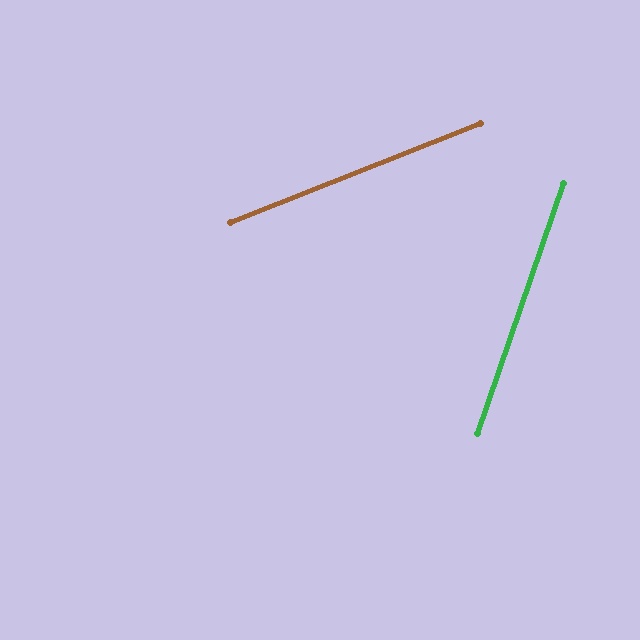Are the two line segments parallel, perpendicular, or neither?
Neither parallel nor perpendicular — they differ by about 49°.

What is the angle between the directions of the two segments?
Approximately 49 degrees.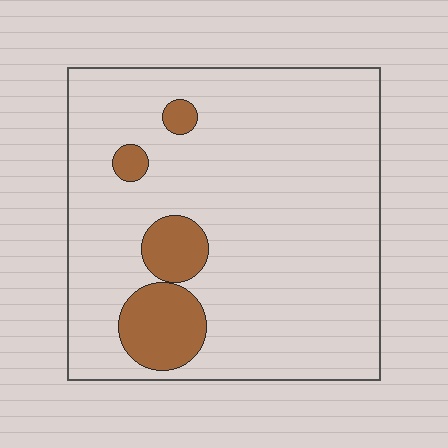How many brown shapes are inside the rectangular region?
4.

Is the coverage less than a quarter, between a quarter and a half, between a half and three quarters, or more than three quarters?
Less than a quarter.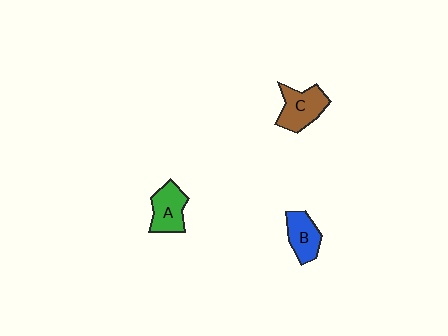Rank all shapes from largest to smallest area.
From largest to smallest: C (brown), A (green), B (blue).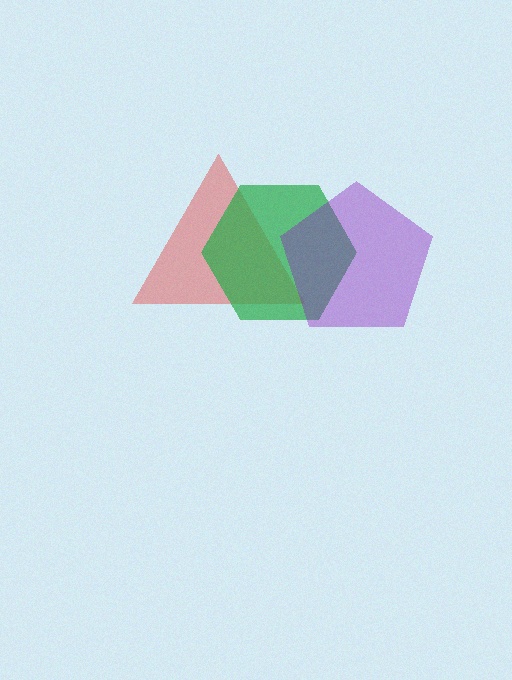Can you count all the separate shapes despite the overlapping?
Yes, there are 3 separate shapes.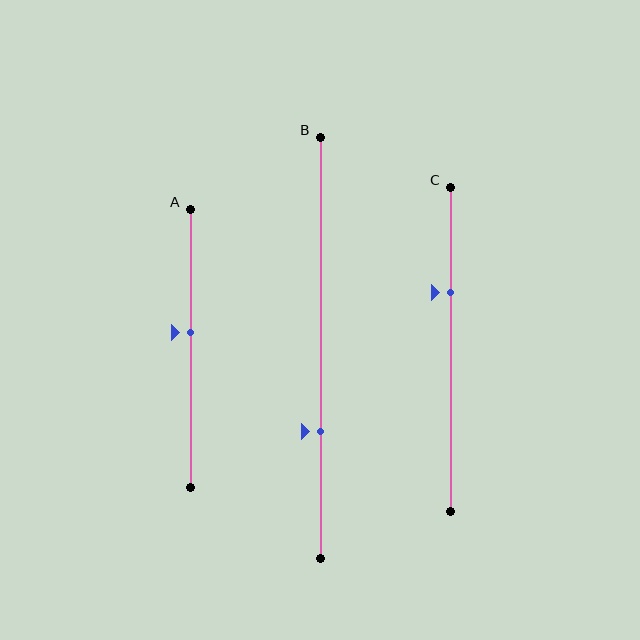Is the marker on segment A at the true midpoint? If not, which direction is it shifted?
No, the marker on segment A is shifted upward by about 6% of the segment length.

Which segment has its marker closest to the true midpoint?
Segment A has its marker closest to the true midpoint.